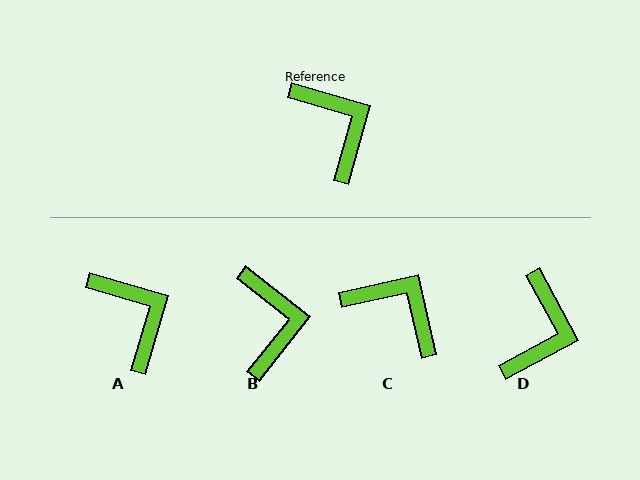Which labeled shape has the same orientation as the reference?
A.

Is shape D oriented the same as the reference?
No, it is off by about 46 degrees.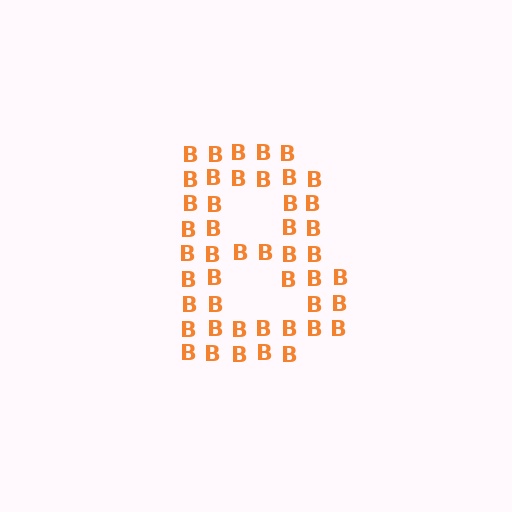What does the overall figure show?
The overall figure shows the letter B.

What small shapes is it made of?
It is made of small letter B's.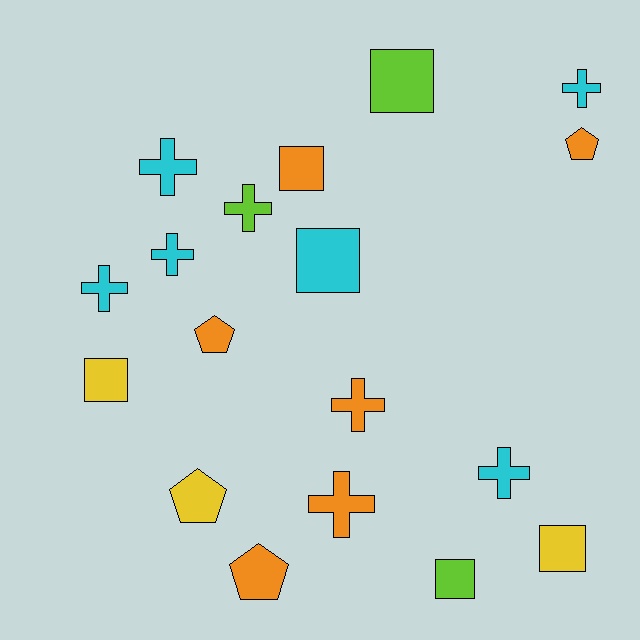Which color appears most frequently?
Orange, with 6 objects.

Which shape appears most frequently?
Cross, with 8 objects.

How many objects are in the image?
There are 18 objects.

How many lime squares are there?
There are 2 lime squares.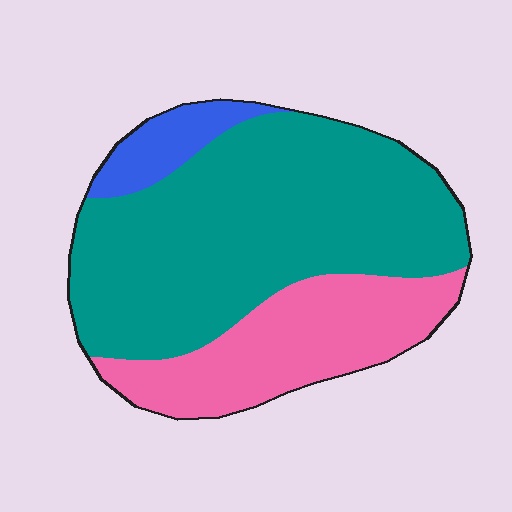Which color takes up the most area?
Teal, at roughly 65%.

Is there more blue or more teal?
Teal.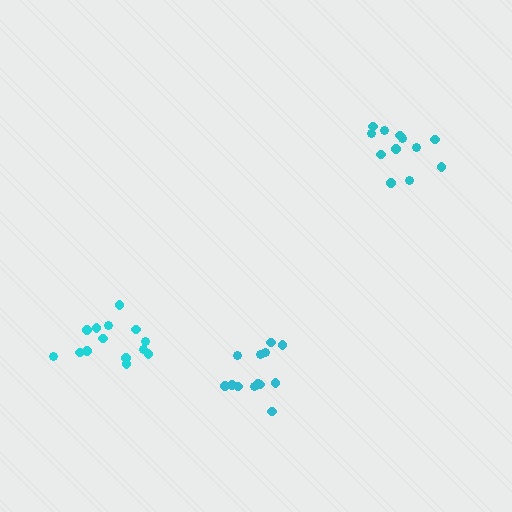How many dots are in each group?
Group 1: 13 dots, Group 2: 12 dots, Group 3: 14 dots (39 total).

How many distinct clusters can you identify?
There are 3 distinct clusters.